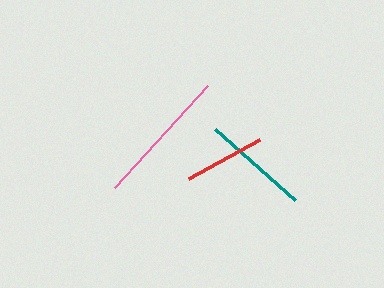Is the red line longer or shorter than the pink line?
The pink line is longer than the red line.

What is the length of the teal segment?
The teal segment is approximately 107 pixels long.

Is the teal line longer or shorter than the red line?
The teal line is longer than the red line.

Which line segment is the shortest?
The red line is the shortest at approximately 81 pixels.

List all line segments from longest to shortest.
From longest to shortest: pink, teal, red.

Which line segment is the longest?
The pink line is the longest at approximately 139 pixels.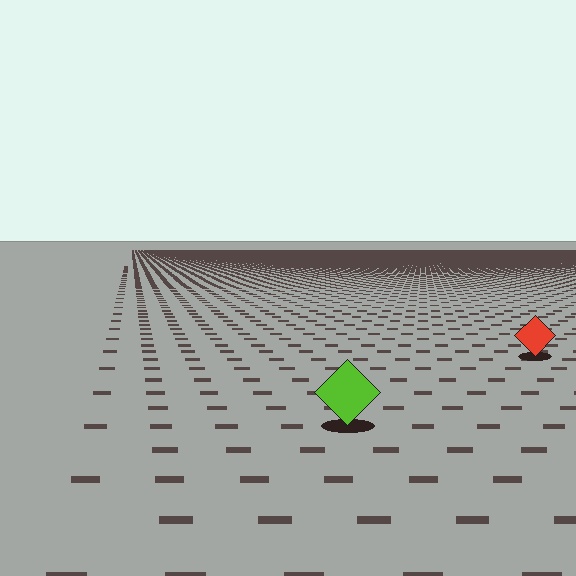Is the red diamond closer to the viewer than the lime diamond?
No. The lime diamond is closer — you can tell from the texture gradient: the ground texture is coarser near it.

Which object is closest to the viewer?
The lime diamond is closest. The texture marks near it are larger and more spread out.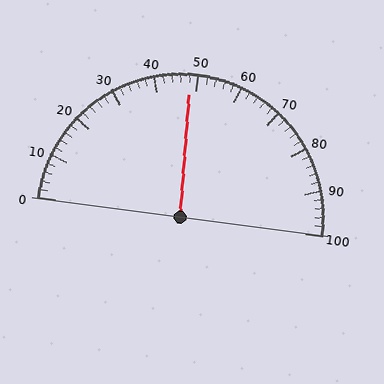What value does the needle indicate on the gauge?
The needle indicates approximately 48.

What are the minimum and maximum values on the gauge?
The gauge ranges from 0 to 100.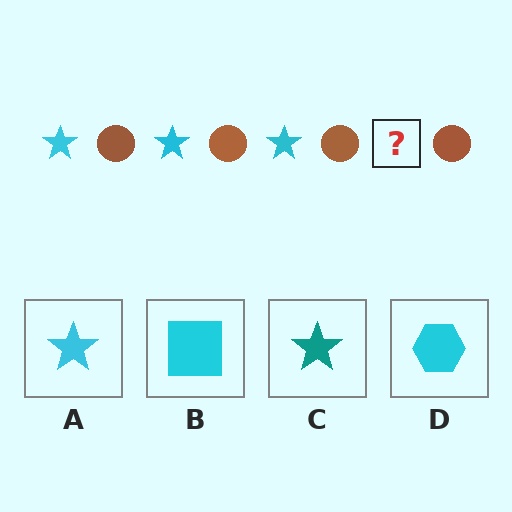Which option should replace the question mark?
Option A.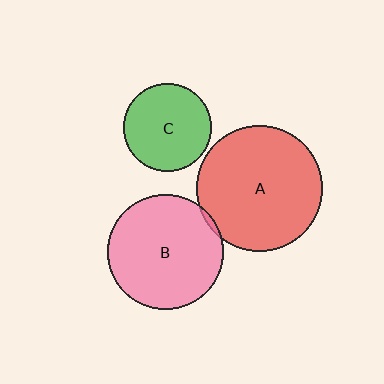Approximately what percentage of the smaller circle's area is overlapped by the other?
Approximately 5%.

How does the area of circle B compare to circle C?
Approximately 1.7 times.